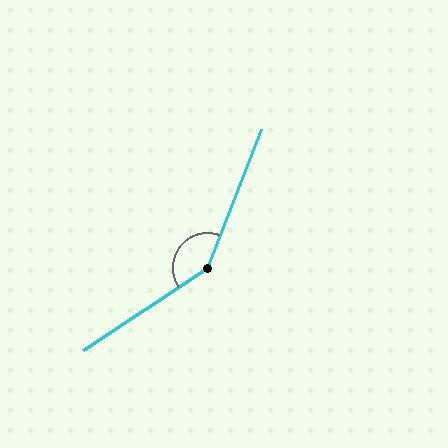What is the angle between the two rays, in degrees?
Approximately 145 degrees.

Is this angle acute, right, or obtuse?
It is obtuse.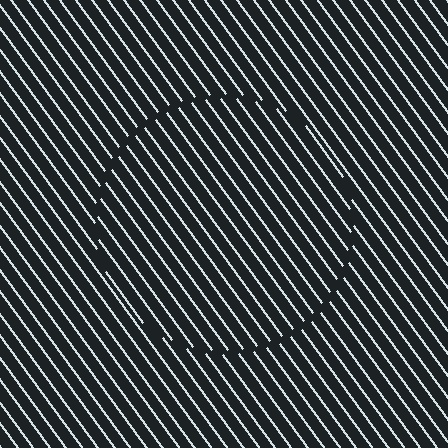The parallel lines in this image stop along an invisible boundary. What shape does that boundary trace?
An illusory circle. The interior of the shape contains the same grating, shifted by half a period — the contour is defined by the phase discontinuity where line-ends from the inner and outer gratings abut.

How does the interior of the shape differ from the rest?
The interior of the shape contains the same grating, shifted by half a period — the contour is defined by the phase discontinuity where line-ends from the inner and outer gratings abut.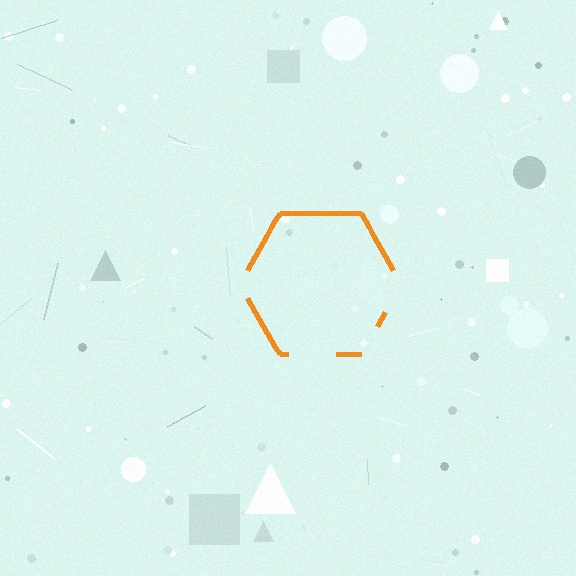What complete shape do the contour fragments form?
The contour fragments form a hexagon.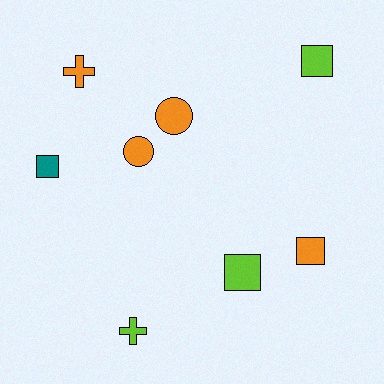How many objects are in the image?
There are 8 objects.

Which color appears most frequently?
Orange, with 4 objects.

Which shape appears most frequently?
Square, with 4 objects.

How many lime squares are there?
There are 2 lime squares.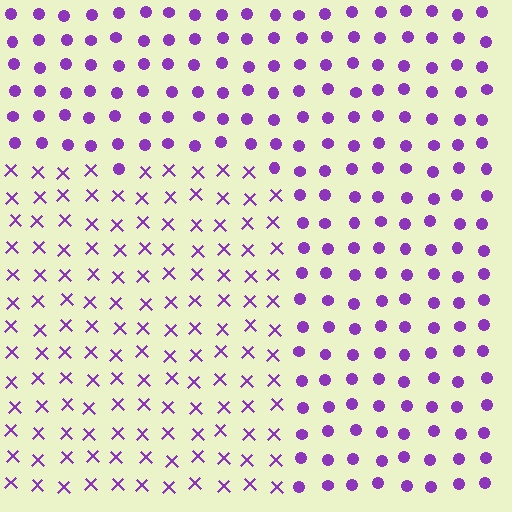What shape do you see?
I see a rectangle.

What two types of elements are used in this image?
The image uses X marks inside the rectangle region and circles outside it.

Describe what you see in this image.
The image is filled with small purple elements arranged in a uniform grid. A rectangle-shaped region contains X marks, while the surrounding area contains circles. The boundary is defined purely by the change in element shape.